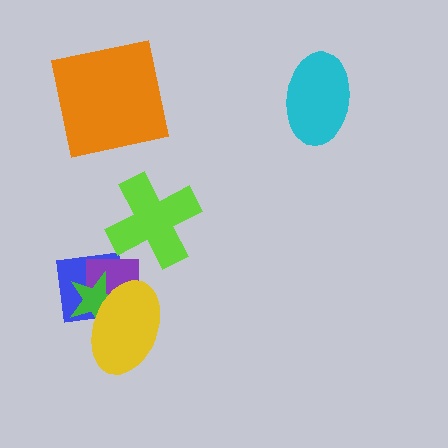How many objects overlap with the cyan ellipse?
0 objects overlap with the cyan ellipse.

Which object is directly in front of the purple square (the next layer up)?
The green star is directly in front of the purple square.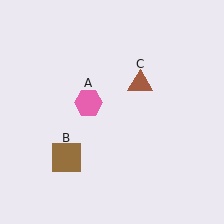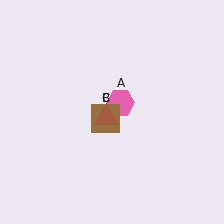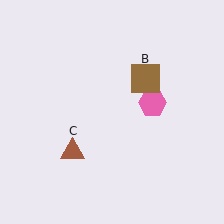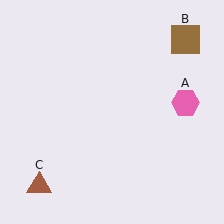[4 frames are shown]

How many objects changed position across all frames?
3 objects changed position: pink hexagon (object A), brown square (object B), brown triangle (object C).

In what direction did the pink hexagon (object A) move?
The pink hexagon (object A) moved right.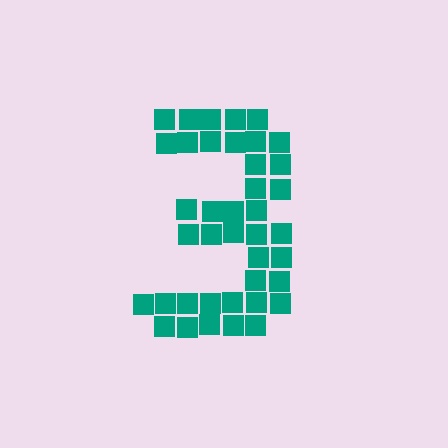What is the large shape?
The large shape is the digit 3.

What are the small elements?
The small elements are squares.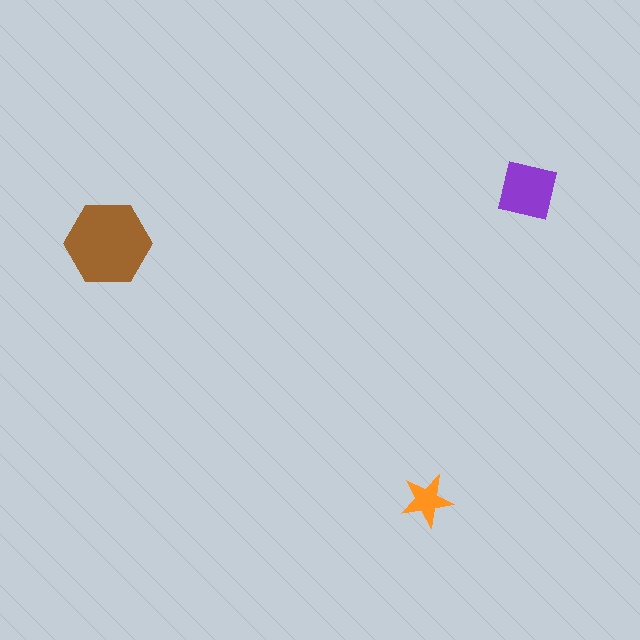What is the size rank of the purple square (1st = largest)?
2nd.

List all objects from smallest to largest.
The orange star, the purple square, the brown hexagon.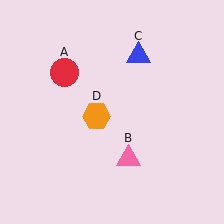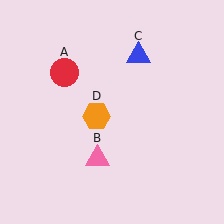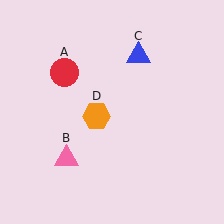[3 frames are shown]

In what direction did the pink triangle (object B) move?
The pink triangle (object B) moved left.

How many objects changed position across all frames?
1 object changed position: pink triangle (object B).